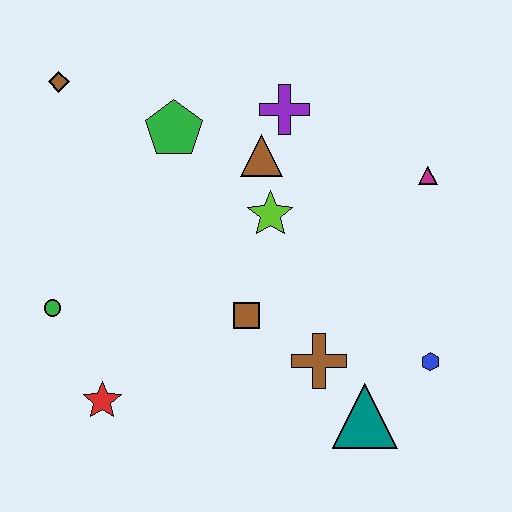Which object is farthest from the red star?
The magenta triangle is farthest from the red star.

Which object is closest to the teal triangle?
The brown cross is closest to the teal triangle.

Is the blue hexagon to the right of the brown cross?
Yes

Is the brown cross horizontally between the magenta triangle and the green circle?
Yes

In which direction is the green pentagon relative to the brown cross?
The green pentagon is above the brown cross.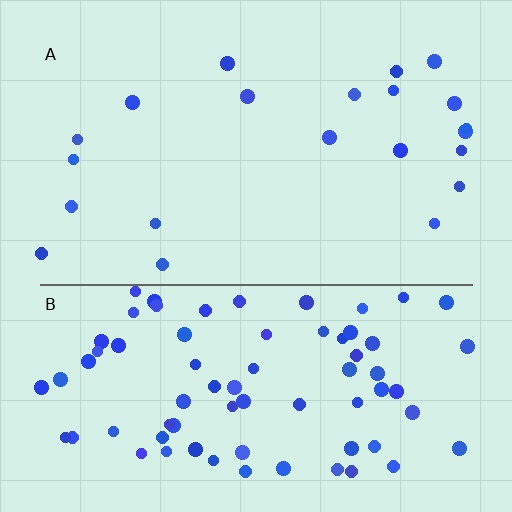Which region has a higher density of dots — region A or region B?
B (the bottom).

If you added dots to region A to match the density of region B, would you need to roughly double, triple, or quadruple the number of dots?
Approximately quadruple.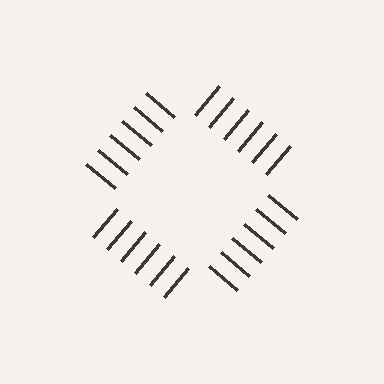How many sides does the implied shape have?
4 sides — the line-ends trace a square.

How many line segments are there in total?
24 — 6 along each of the 4 edges.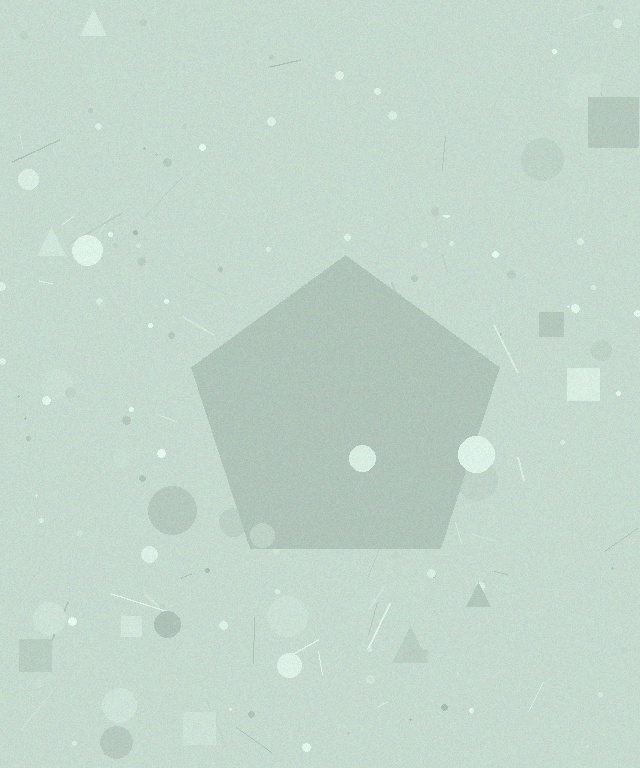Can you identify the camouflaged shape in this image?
The camouflaged shape is a pentagon.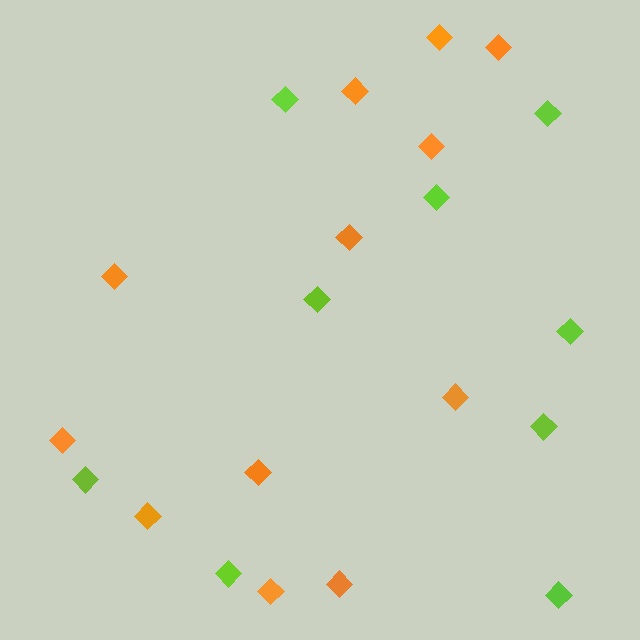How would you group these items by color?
There are 2 groups: one group of orange diamonds (12) and one group of lime diamonds (9).